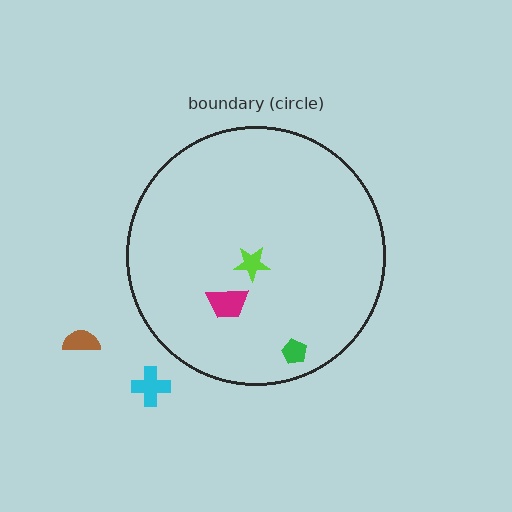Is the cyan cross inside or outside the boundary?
Outside.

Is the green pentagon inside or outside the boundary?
Inside.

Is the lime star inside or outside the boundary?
Inside.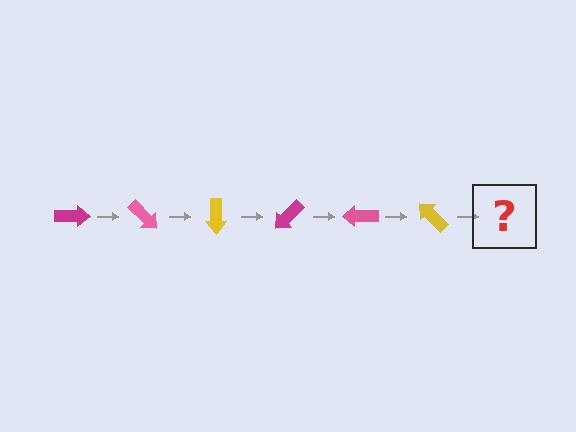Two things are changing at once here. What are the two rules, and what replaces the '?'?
The two rules are that it rotates 45 degrees each step and the color cycles through magenta, pink, and yellow. The '?' should be a magenta arrow, rotated 270 degrees from the start.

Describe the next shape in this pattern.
It should be a magenta arrow, rotated 270 degrees from the start.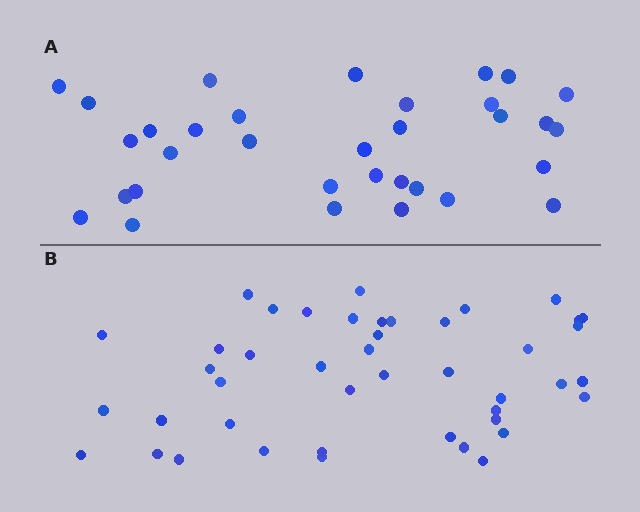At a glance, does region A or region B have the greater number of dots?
Region B (the bottom region) has more dots.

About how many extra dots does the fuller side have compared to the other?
Region B has roughly 12 or so more dots than region A.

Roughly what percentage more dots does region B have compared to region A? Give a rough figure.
About 35% more.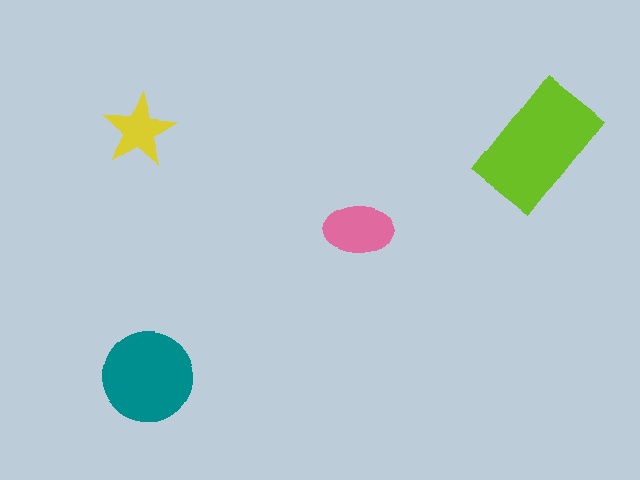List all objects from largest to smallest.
The lime rectangle, the teal circle, the pink ellipse, the yellow star.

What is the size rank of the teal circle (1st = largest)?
2nd.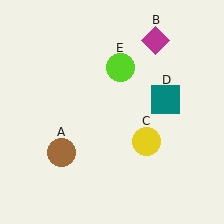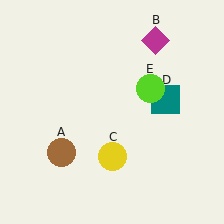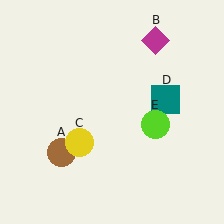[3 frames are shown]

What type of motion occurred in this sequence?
The yellow circle (object C), lime circle (object E) rotated clockwise around the center of the scene.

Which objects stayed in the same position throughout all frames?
Brown circle (object A) and magenta diamond (object B) and teal square (object D) remained stationary.